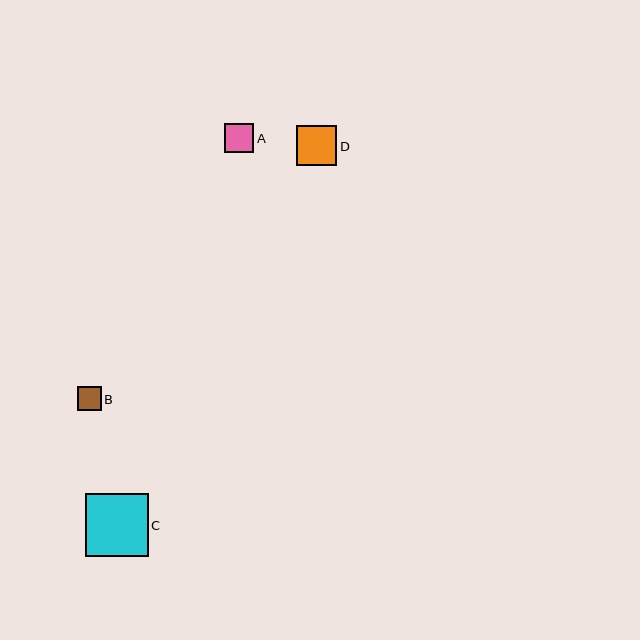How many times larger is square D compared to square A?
Square D is approximately 1.4 times the size of square A.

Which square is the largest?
Square C is the largest with a size of approximately 63 pixels.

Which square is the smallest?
Square B is the smallest with a size of approximately 23 pixels.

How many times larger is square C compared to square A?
Square C is approximately 2.2 times the size of square A.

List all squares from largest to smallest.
From largest to smallest: C, D, A, B.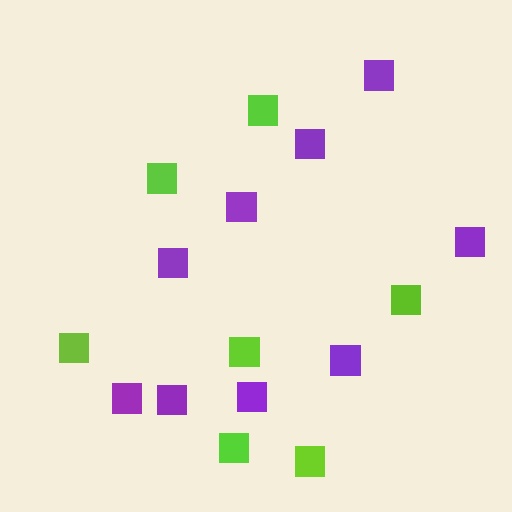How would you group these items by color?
There are 2 groups: one group of purple squares (9) and one group of lime squares (7).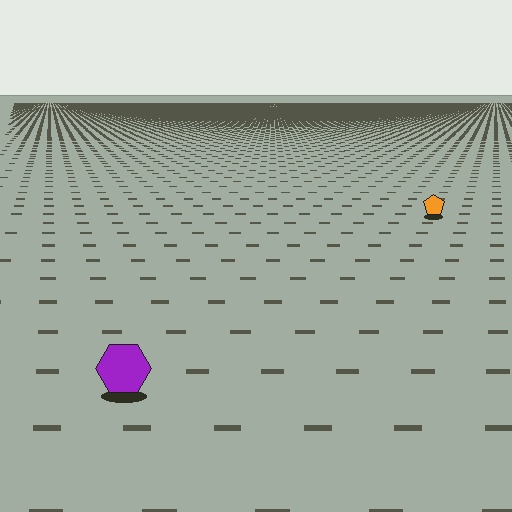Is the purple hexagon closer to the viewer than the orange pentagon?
Yes. The purple hexagon is closer — you can tell from the texture gradient: the ground texture is coarser near it.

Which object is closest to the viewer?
The purple hexagon is closest. The texture marks near it are larger and more spread out.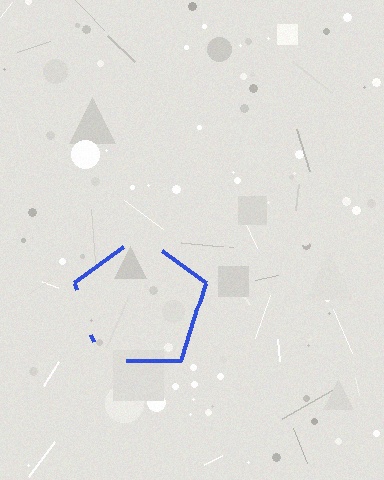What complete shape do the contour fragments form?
The contour fragments form a pentagon.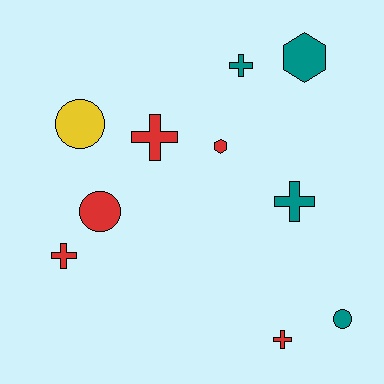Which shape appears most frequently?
Cross, with 5 objects.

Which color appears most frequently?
Red, with 5 objects.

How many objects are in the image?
There are 10 objects.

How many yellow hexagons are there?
There are no yellow hexagons.